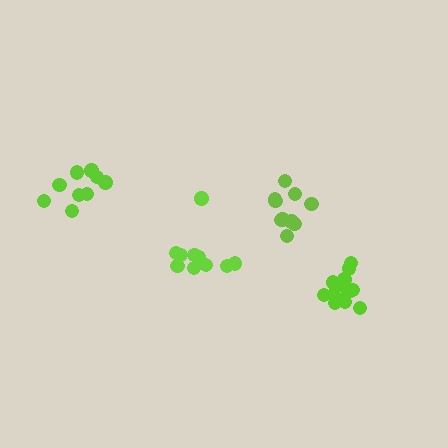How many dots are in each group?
Group 1: 14 dots, Group 2: 10 dots, Group 3: 10 dots, Group 4: 9 dots (43 total).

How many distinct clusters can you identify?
There are 4 distinct clusters.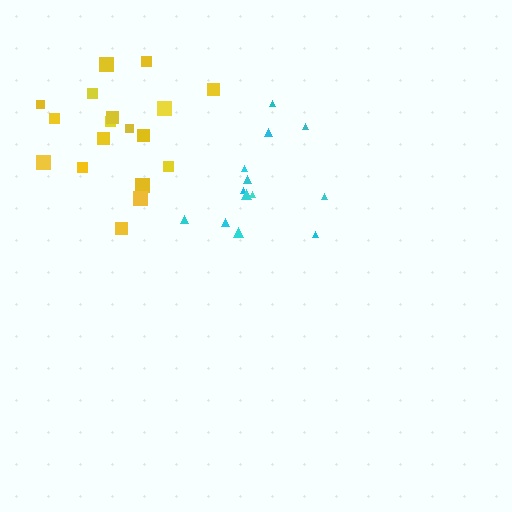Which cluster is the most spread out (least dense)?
Cyan.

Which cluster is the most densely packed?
Yellow.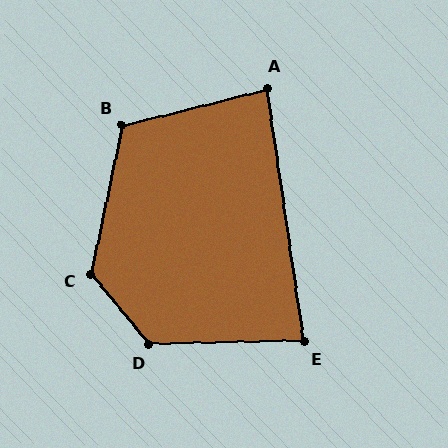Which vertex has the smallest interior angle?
E, at approximately 83 degrees.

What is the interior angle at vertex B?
Approximately 116 degrees (obtuse).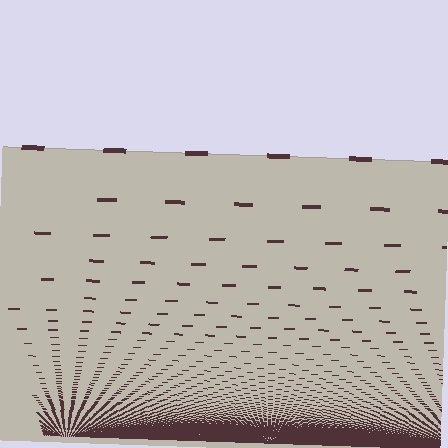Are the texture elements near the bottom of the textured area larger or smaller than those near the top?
Smaller. The gradient is inverted — elements near the bottom are smaller and denser.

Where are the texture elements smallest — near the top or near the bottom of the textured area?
Near the bottom.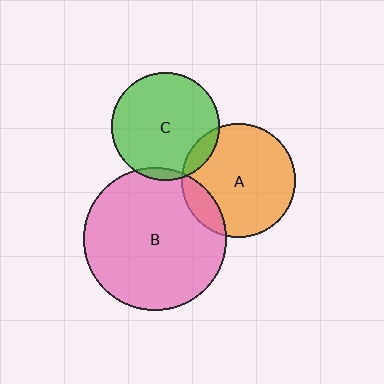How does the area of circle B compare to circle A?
Approximately 1.6 times.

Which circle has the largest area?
Circle B (pink).